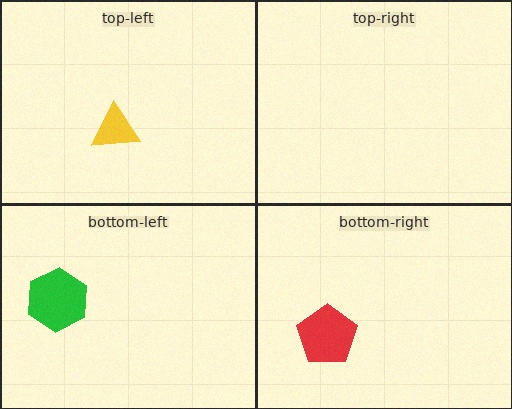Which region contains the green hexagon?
The bottom-left region.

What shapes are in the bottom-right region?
The red pentagon.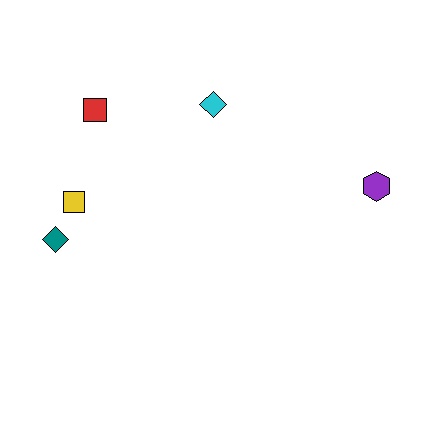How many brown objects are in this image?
There are no brown objects.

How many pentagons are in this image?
There are no pentagons.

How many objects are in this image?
There are 5 objects.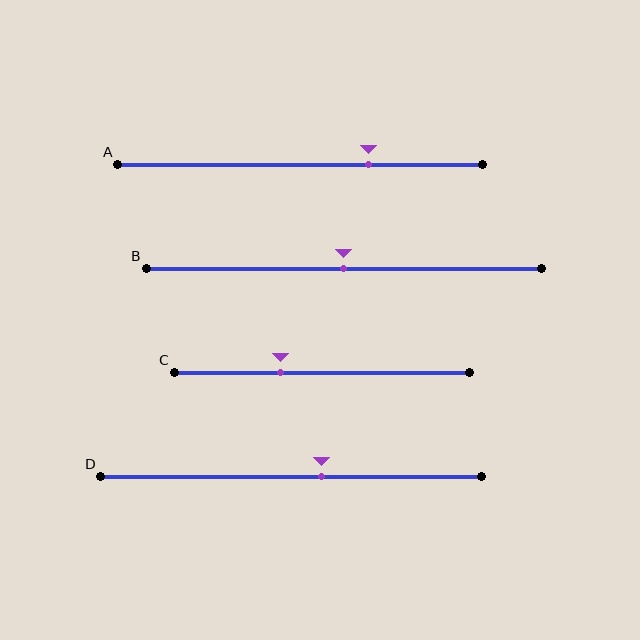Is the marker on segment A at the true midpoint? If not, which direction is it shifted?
No, the marker on segment A is shifted to the right by about 19% of the segment length.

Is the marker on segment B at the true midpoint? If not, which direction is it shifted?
Yes, the marker on segment B is at the true midpoint.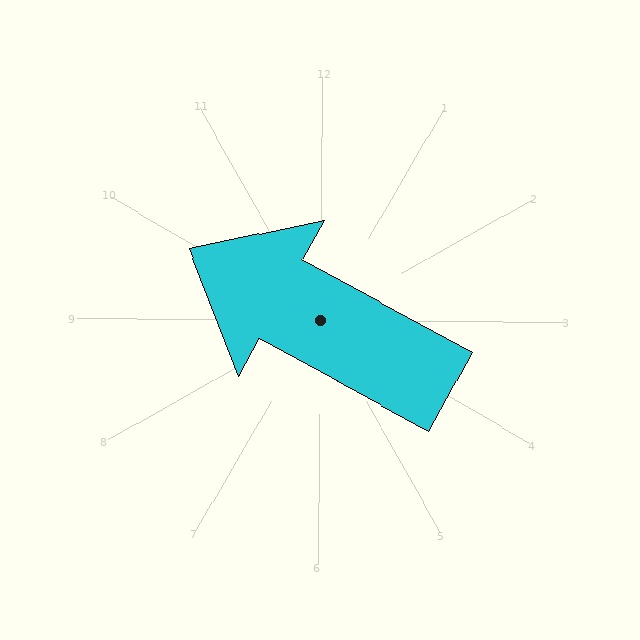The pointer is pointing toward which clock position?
Roughly 10 o'clock.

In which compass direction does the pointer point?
Northwest.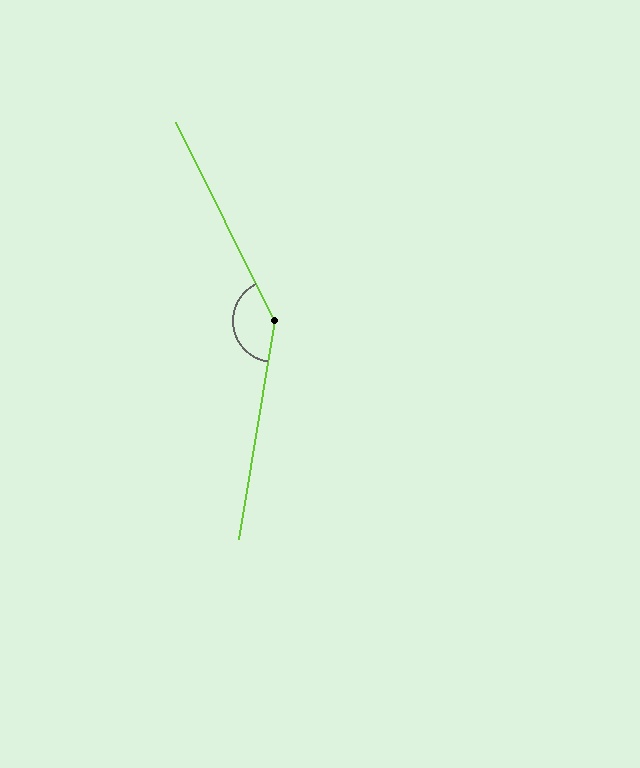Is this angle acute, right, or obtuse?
It is obtuse.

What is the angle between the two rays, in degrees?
Approximately 145 degrees.